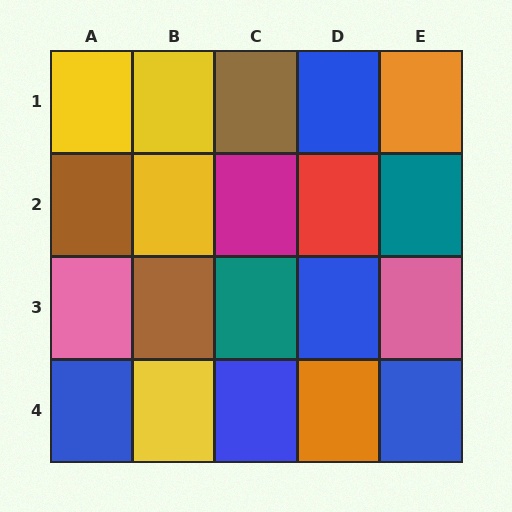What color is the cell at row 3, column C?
Teal.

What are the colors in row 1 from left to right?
Yellow, yellow, brown, blue, orange.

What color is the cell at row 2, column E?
Teal.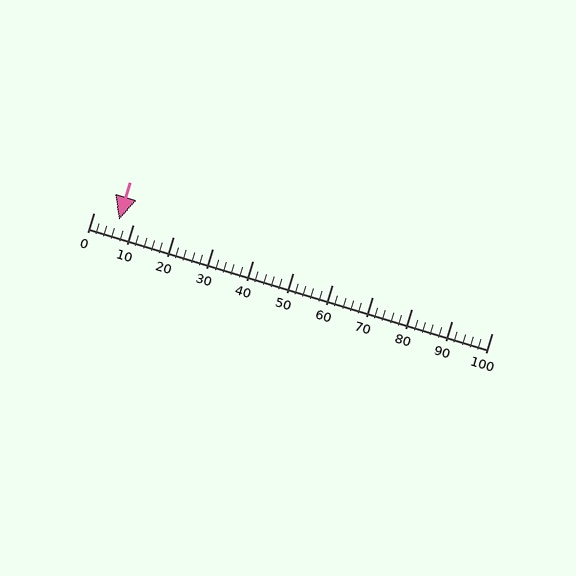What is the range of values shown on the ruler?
The ruler shows values from 0 to 100.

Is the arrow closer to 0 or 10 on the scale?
The arrow is closer to 10.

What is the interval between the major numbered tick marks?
The major tick marks are spaced 10 units apart.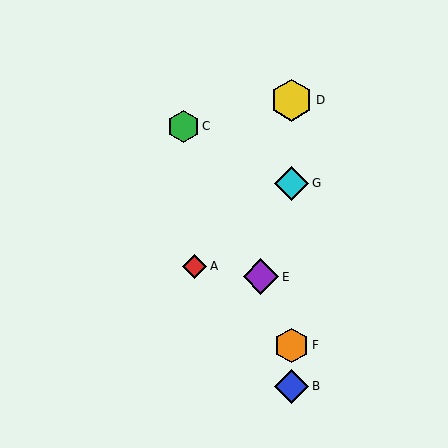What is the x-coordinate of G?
Object G is at x≈292.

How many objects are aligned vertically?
4 objects (B, D, F, G) are aligned vertically.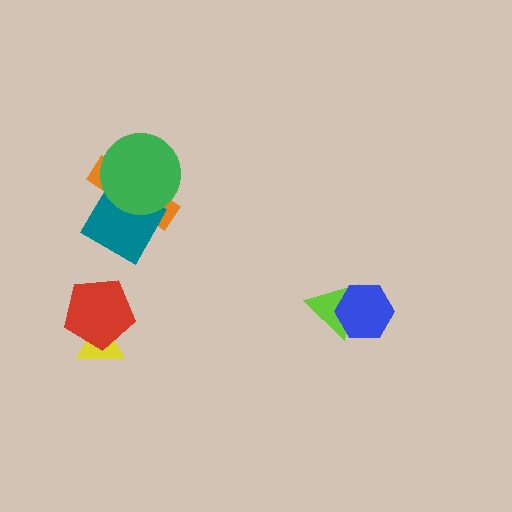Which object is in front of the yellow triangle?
The red pentagon is in front of the yellow triangle.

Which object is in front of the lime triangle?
The blue hexagon is in front of the lime triangle.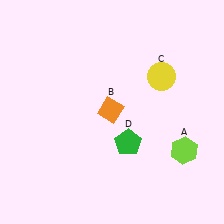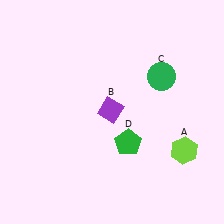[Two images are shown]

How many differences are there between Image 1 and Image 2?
There are 2 differences between the two images.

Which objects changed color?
B changed from orange to purple. C changed from yellow to green.